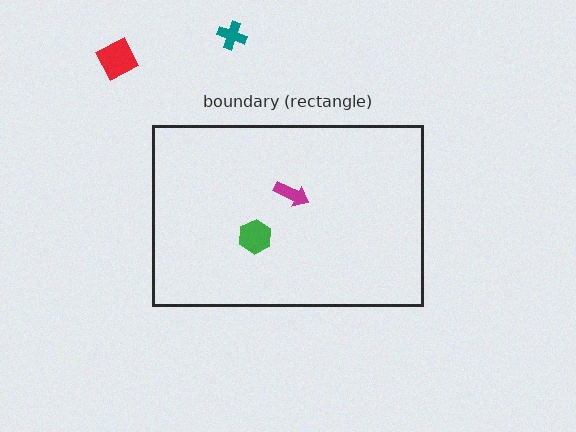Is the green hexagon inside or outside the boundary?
Inside.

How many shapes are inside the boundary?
2 inside, 2 outside.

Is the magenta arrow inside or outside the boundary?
Inside.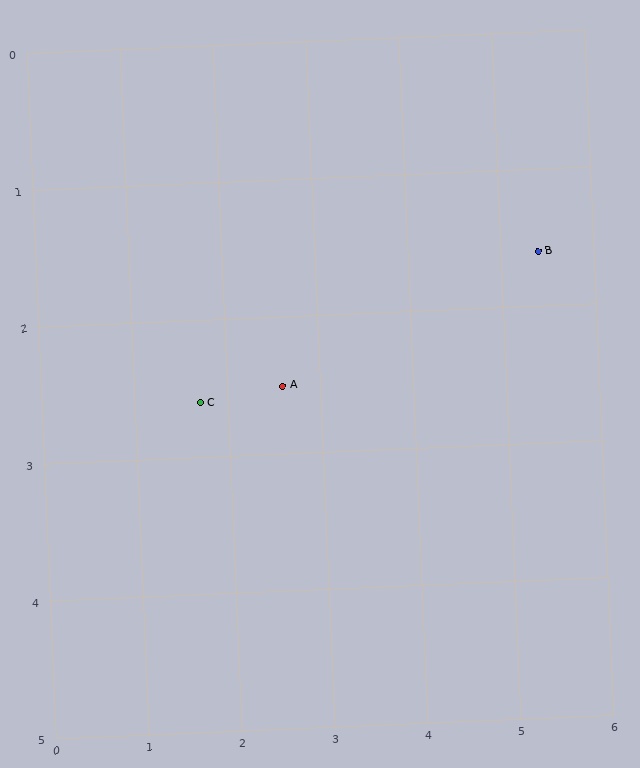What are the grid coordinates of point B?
Point B is at approximately (5.4, 1.6).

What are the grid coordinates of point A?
Point A is at approximately (2.6, 2.5).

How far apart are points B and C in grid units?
Points B and C are about 3.8 grid units apart.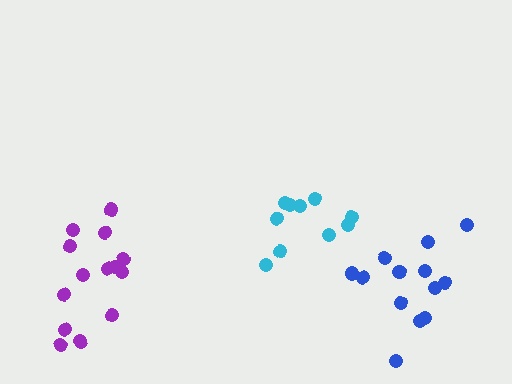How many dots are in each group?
Group 1: 13 dots, Group 2: 10 dots, Group 3: 14 dots (37 total).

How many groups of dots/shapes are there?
There are 3 groups.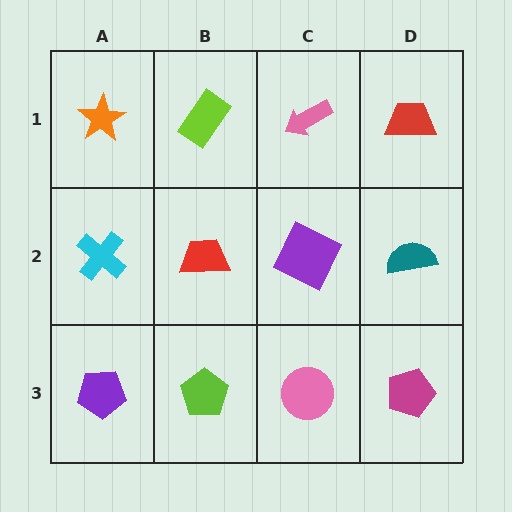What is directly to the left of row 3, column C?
A lime pentagon.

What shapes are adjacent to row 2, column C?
A pink arrow (row 1, column C), a pink circle (row 3, column C), a red trapezoid (row 2, column B), a teal semicircle (row 2, column D).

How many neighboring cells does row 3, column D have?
2.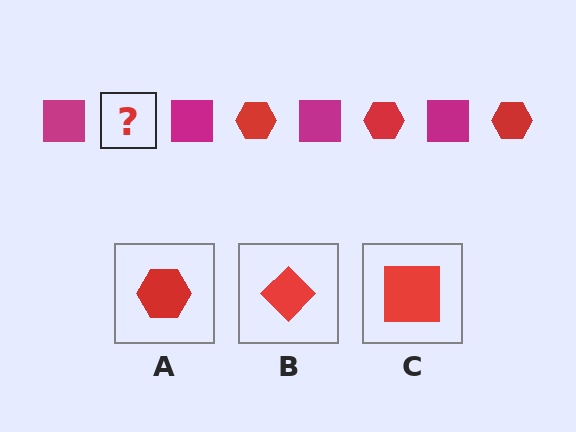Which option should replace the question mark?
Option A.